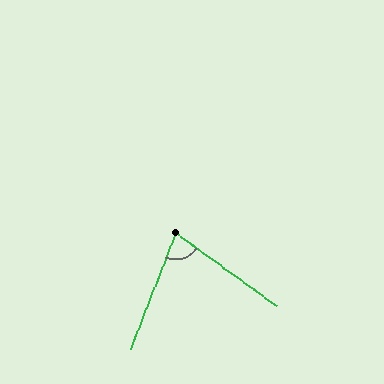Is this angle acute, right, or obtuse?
It is acute.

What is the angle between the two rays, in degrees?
Approximately 75 degrees.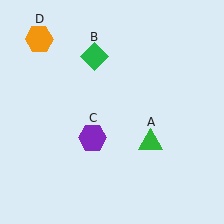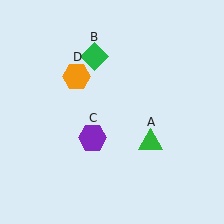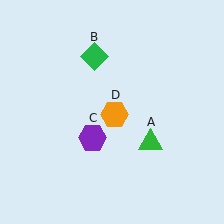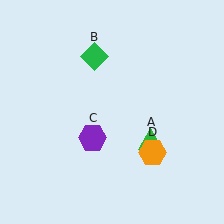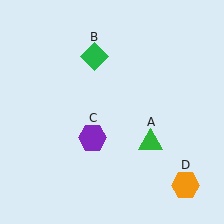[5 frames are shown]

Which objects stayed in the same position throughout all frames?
Green triangle (object A) and green diamond (object B) and purple hexagon (object C) remained stationary.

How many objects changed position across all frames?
1 object changed position: orange hexagon (object D).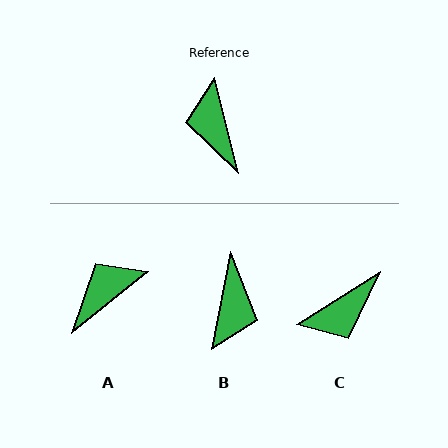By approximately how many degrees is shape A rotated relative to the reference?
Approximately 65 degrees clockwise.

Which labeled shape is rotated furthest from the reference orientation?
B, about 155 degrees away.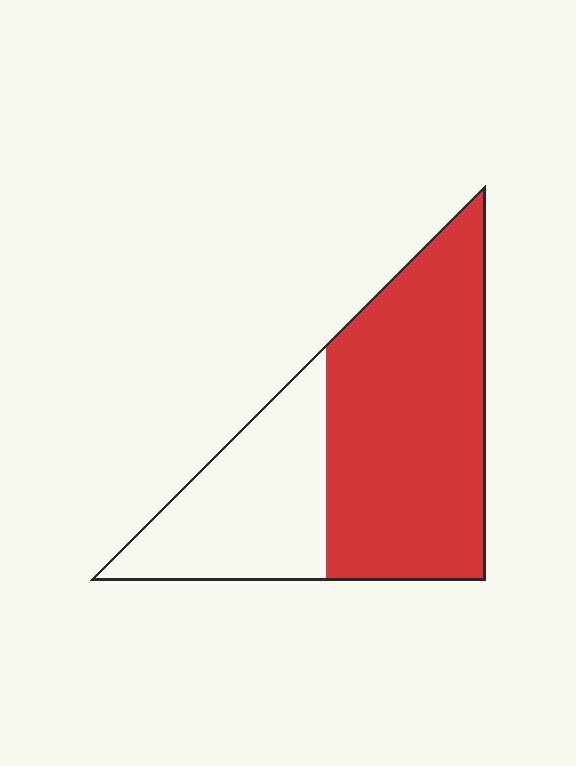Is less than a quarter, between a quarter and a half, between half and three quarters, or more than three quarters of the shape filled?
Between half and three quarters.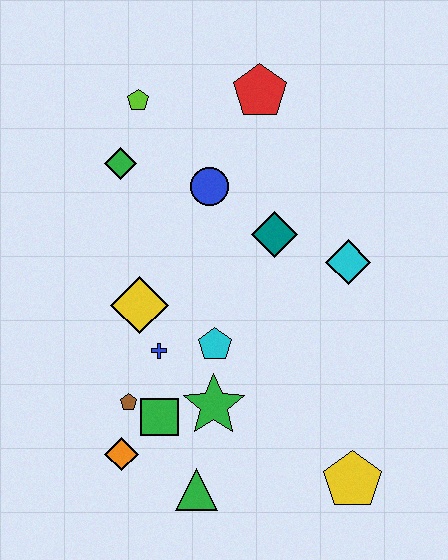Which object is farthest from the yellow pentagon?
The lime pentagon is farthest from the yellow pentagon.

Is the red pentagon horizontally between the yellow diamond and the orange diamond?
No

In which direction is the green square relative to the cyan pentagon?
The green square is below the cyan pentagon.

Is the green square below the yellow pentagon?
No